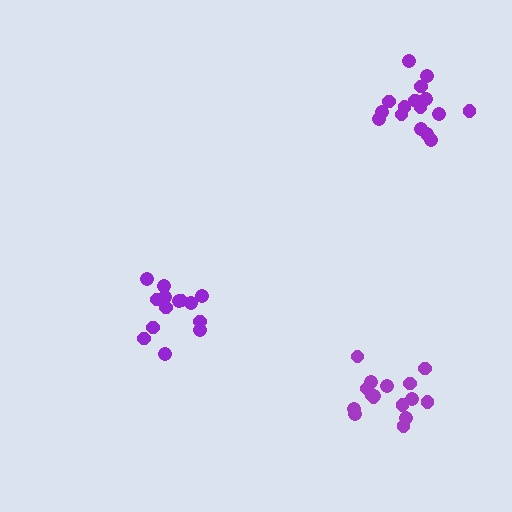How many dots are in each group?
Group 1: 16 dots, Group 2: 14 dots, Group 3: 17 dots (47 total).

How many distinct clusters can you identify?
There are 3 distinct clusters.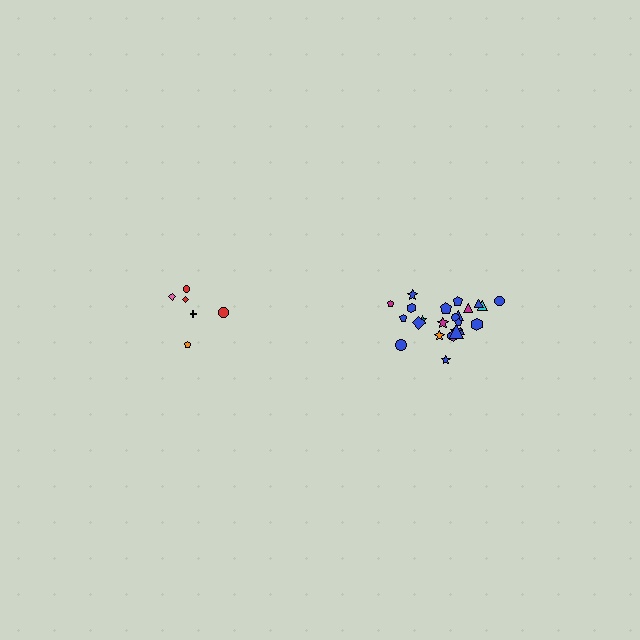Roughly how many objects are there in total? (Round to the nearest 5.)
Roughly 30 objects in total.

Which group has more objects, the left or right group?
The right group.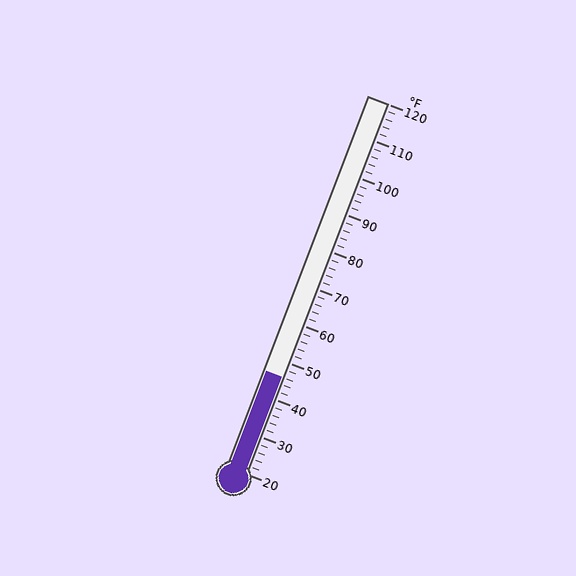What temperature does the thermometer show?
The thermometer shows approximately 46°F.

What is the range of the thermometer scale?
The thermometer scale ranges from 20°F to 120°F.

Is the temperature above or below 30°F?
The temperature is above 30°F.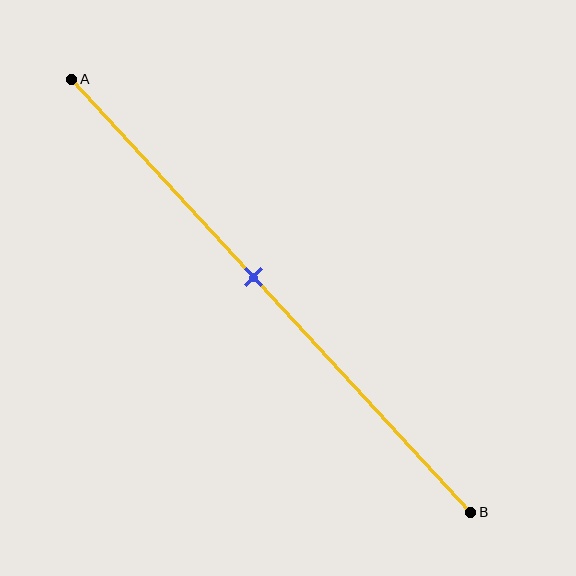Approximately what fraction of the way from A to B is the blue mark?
The blue mark is approximately 45% of the way from A to B.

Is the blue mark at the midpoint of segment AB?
No, the mark is at about 45% from A, not at the 50% midpoint.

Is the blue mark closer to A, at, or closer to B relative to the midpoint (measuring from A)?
The blue mark is closer to point A than the midpoint of segment AB.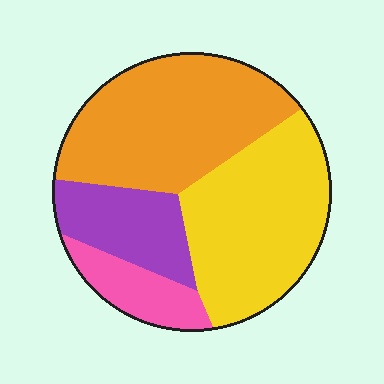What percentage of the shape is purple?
Purple covers 16% of the shape.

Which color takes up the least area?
Pink, at roughly 10%.